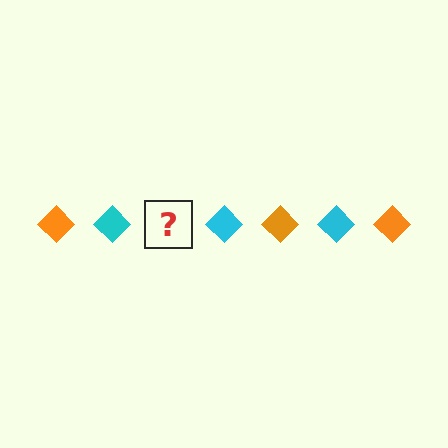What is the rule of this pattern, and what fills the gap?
The rule is that the pattern cycles through orange, cyan diamonds. The gap should be filled with an orange diamond.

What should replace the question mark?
The question mark should be replaced with an orange diamond.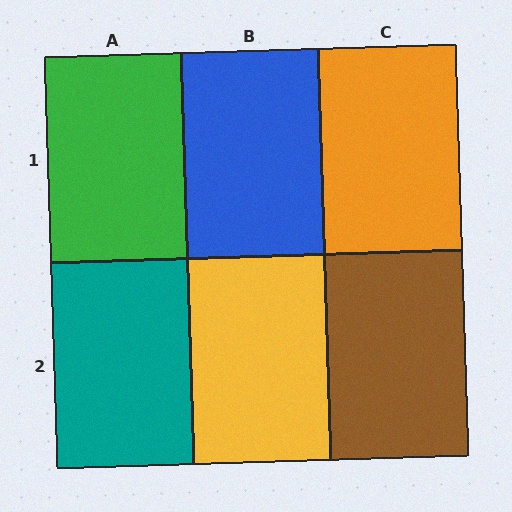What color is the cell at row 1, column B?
Blue.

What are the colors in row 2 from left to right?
Teal, yellow, brown.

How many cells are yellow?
1 cell is yellow.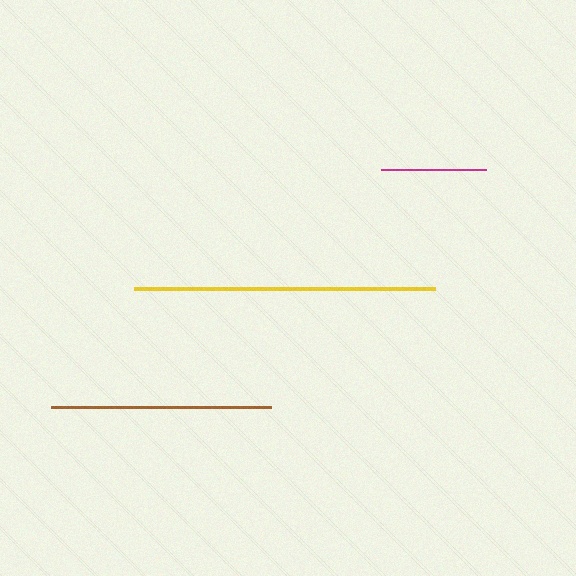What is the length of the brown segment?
The brown segment is approximately 220 pixels long.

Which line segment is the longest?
The yellow line is the longest at approximately 300 pixels.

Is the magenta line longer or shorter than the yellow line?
The yellow line is longer than the magenta line.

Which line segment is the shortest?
The magenta line is the shortest at approximately 105 pixels.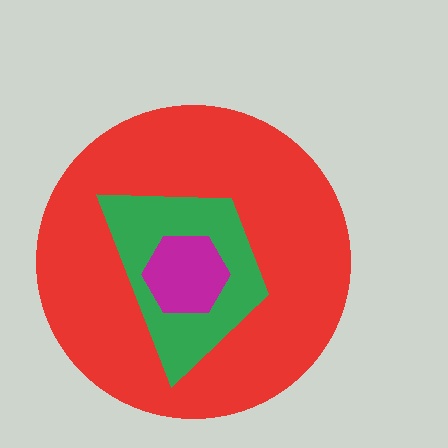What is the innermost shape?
The magenta hexagon.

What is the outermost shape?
The red circle.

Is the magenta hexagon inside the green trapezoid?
Yes.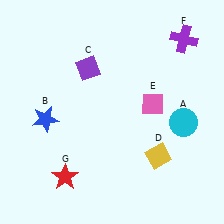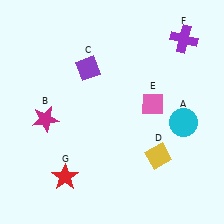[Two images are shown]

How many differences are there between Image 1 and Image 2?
There is 1 difference between the two images.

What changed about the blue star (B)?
In Image 1, B is blue. In Image 2, it changed to magenta.